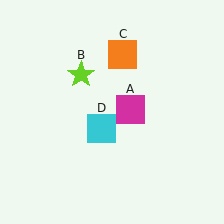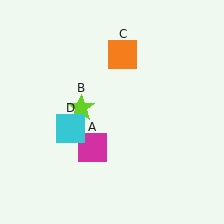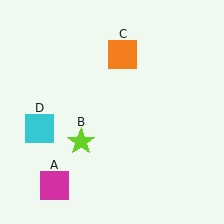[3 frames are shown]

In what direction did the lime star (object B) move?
The lime star (object B) moved down.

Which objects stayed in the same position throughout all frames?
Orange square (object C) remained stationary.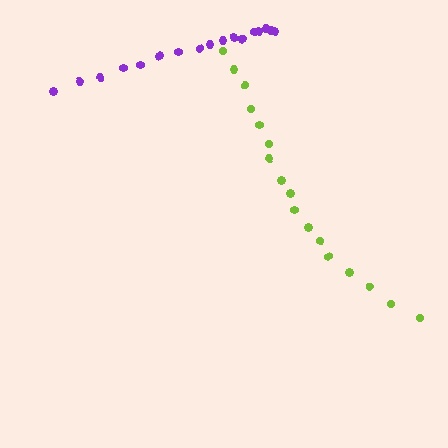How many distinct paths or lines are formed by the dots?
There are 2 distinct paths.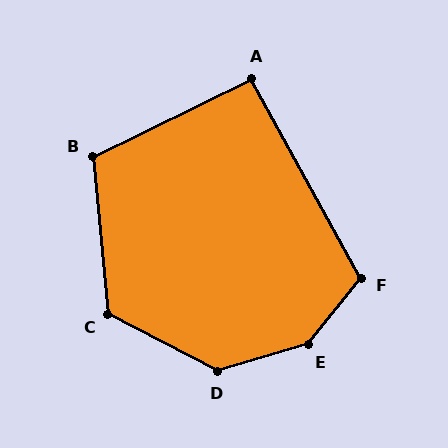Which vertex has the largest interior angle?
E, at approximately 144 degrees.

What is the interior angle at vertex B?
Approximately 111 degrees (obtuse).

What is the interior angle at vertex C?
Approximately 123 degrees (obtuse).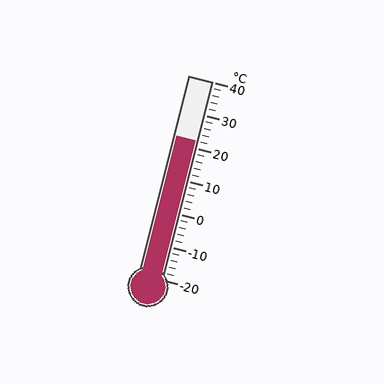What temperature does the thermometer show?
The thermometer shows approximately 22°C.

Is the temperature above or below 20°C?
The temperature is above 20°C.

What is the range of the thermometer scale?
The thermometer scale ranges from -20°C to 40°C.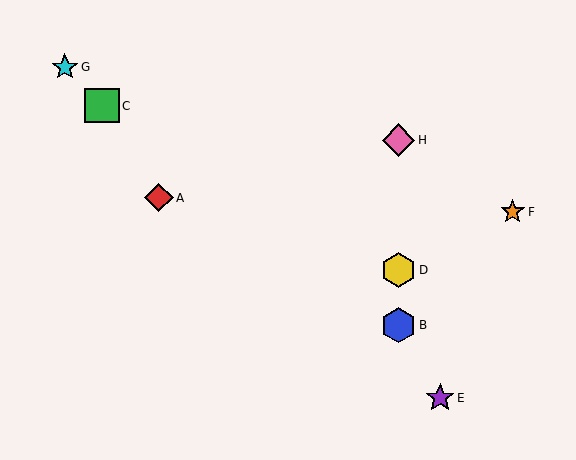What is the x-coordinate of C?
Object C is at x≈102.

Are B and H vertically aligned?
Yes, both are at x≈399.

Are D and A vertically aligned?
No, D is at x≈399 and A is at x≈159.